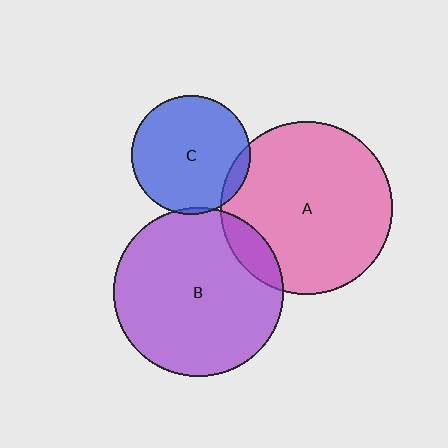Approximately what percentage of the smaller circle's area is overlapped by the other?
Approximately 10%.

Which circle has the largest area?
Circle A (pink).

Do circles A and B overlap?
Yes.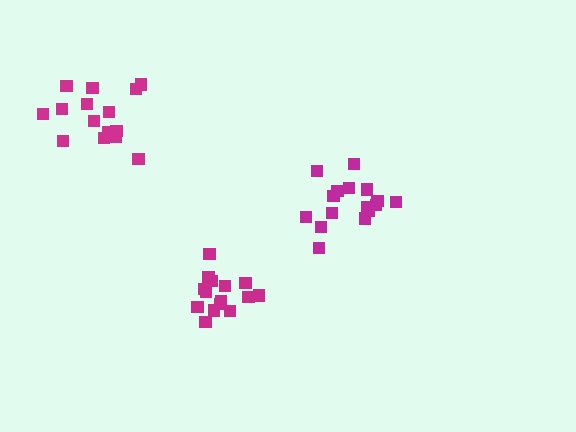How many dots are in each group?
Group 1: 15 dots, Group 2: 16 dots, Group 3: 15 dots (46 total).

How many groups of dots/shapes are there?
There are 3 groups.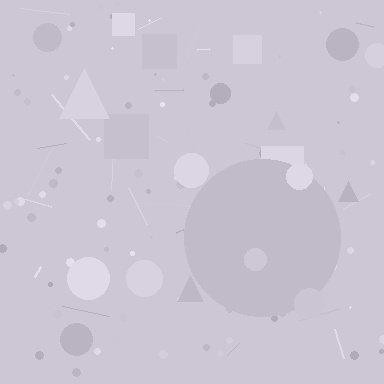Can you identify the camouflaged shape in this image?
The camouflaged shape is a circle.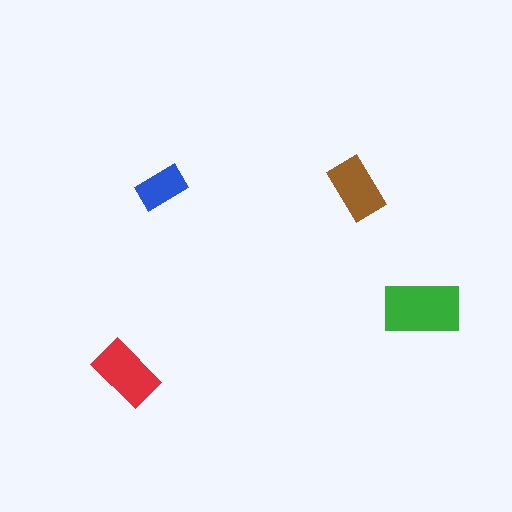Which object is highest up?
The blue rectangle is topmost.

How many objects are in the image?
There are 4 objects in the image.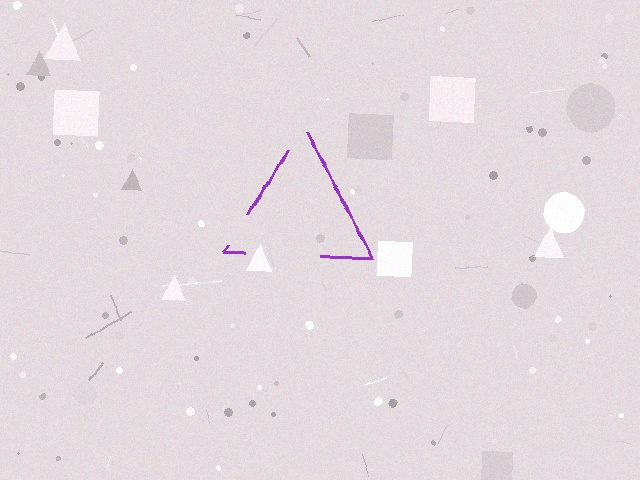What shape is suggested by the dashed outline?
The dashed outline suggests a triangle.